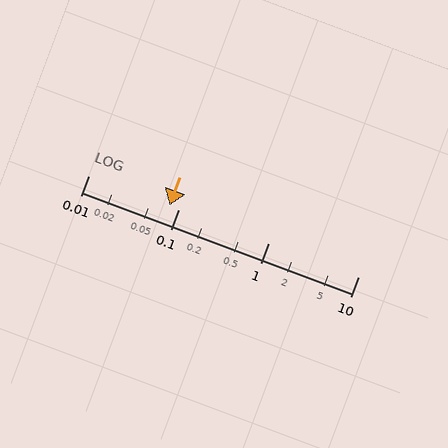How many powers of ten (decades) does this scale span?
The scale spans 3 decades, from 0.01 to 10.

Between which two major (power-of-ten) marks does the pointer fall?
The pointer is between 0.01 and 0.1.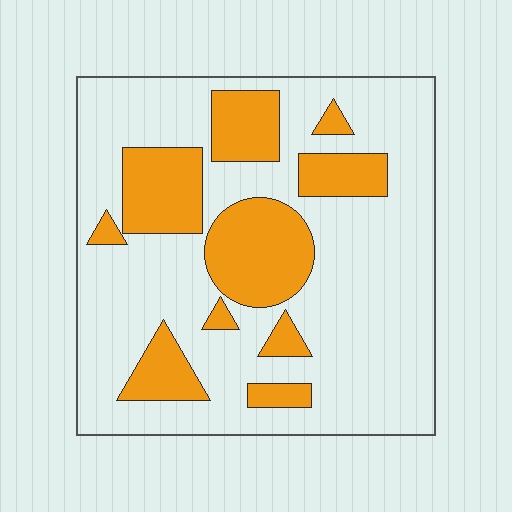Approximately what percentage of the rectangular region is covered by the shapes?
Approximately 25%.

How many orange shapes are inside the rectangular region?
10.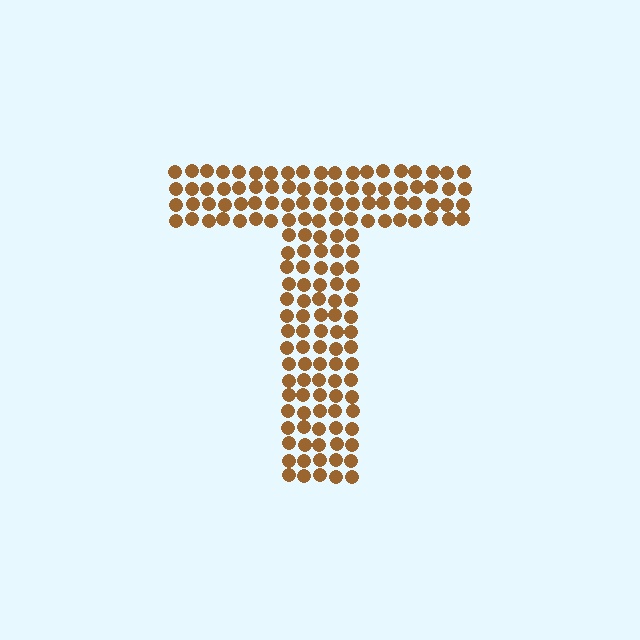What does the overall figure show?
The overall figure shows the letter T.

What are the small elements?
The small elements are circles.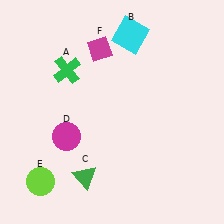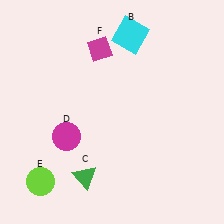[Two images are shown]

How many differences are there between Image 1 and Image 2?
There is 1 difference between the two images.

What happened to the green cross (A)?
The green cross (A) was removed in Image 2. It was in the top-left area of Image 1.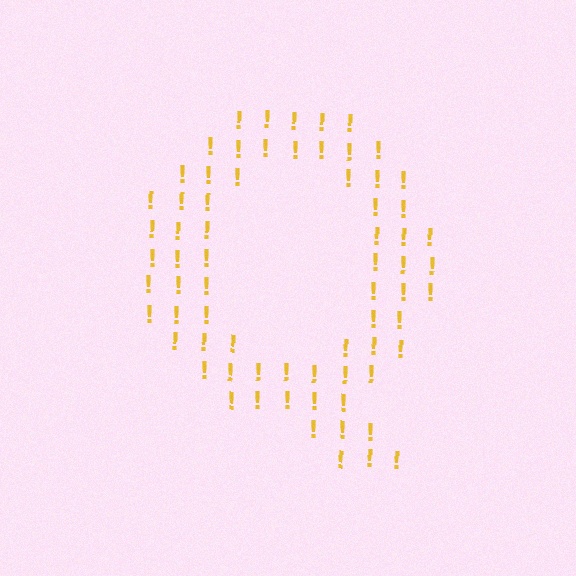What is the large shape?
The large shape is the letter Q.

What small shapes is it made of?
It is made of small exclamation marks.